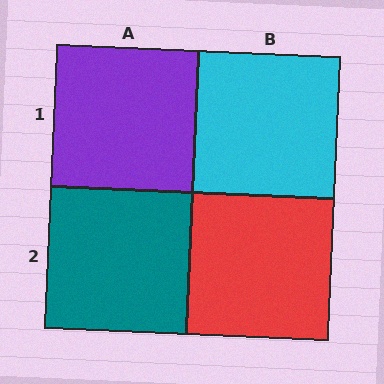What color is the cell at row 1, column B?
Cyan.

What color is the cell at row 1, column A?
Purple.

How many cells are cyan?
1 cell is cyan.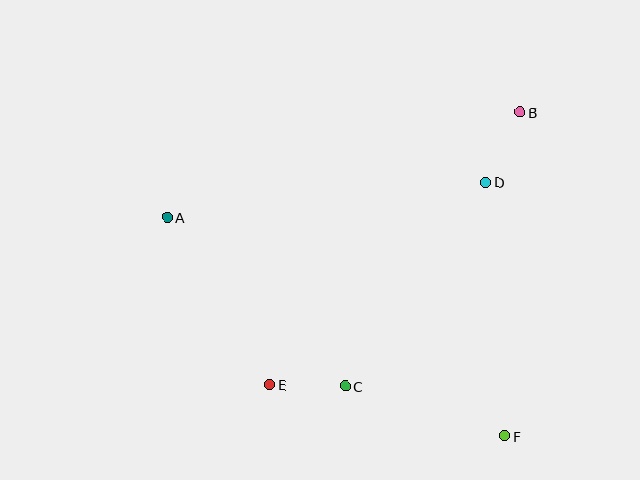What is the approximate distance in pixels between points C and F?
The distance between C and F is approximately 167 pixels.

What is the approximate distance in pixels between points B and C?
The distance between B and C is approximately 325 pixels.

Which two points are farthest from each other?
Points A and F are farthest from each other.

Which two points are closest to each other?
Points C and E are closest to each other.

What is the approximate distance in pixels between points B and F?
The distance between B and F is approximately 324 pixels.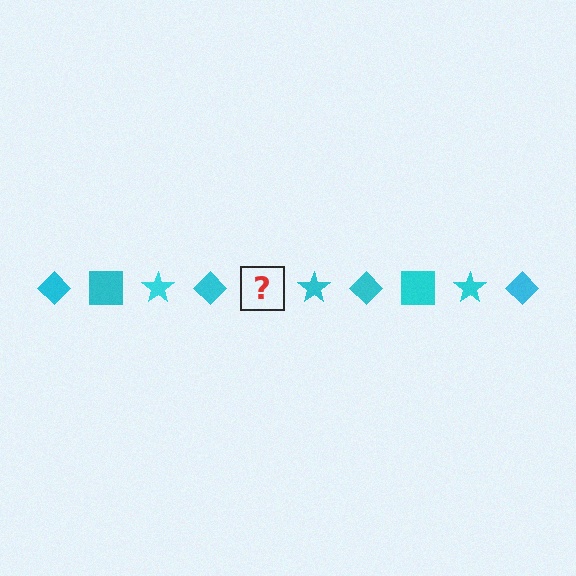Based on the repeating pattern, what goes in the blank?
The blank should be a cyan square.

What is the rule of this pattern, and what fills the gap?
The rule is that the pattern cycles through diamond, square, star shapes in cyan. The gap should be filled with a cyan square.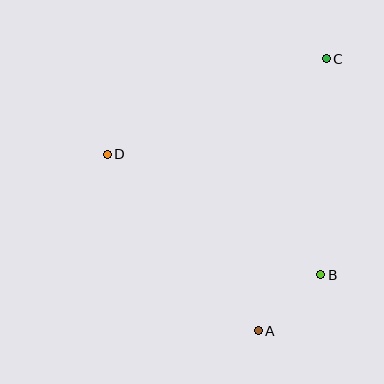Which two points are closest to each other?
Points A and B are closest to each other.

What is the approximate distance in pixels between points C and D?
The distance between C and D is approximately 239 pixels.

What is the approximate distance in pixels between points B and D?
The distance between B and D is approximately 245 pixels.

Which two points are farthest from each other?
Points A and C are farthest from each other.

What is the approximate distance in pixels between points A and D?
The distance between A and D is approximately 233 pixels.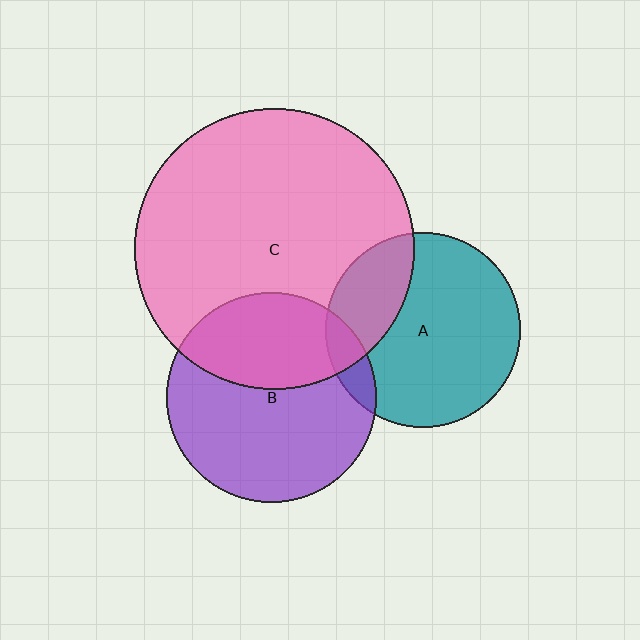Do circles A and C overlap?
Yes.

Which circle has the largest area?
Circle C (pink).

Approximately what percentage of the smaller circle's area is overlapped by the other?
Approximately 25%.